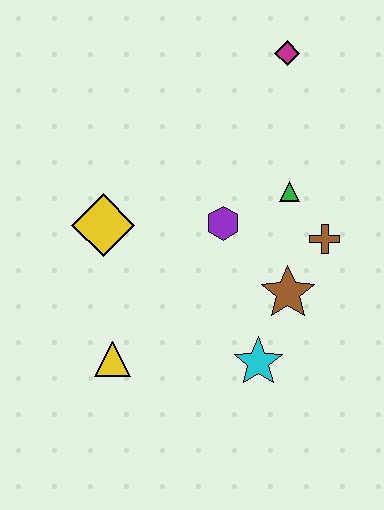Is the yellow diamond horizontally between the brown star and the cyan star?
No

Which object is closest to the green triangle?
The brown cross is closest to the green triangle.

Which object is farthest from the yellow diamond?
The magenta diamond is farthest from the yellow diamond.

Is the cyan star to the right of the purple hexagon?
Yes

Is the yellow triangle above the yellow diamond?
No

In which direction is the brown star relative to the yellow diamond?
The brown star is to the right of the yellow diamond.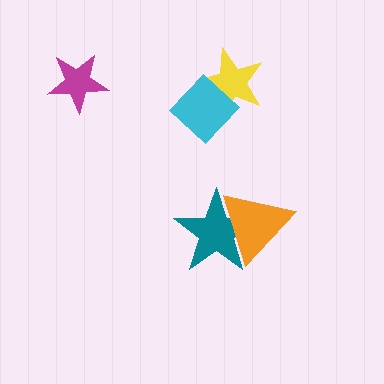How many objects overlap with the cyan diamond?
1 object overlaps with the cyan diamond.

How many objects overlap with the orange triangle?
1 object overlaps with the orange triangle.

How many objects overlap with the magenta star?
0 objects overlap with the magenta star.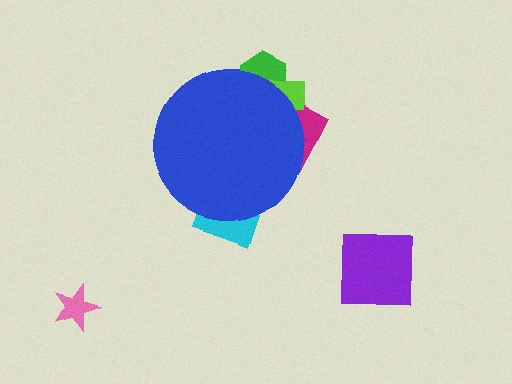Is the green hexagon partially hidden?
Yes, the green hexagon is partially hidden behind the blue circle.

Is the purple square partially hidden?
No, the purple square is fully visible.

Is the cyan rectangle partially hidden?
Yes, the cyan rectangle is partially hidden behind the blue circle.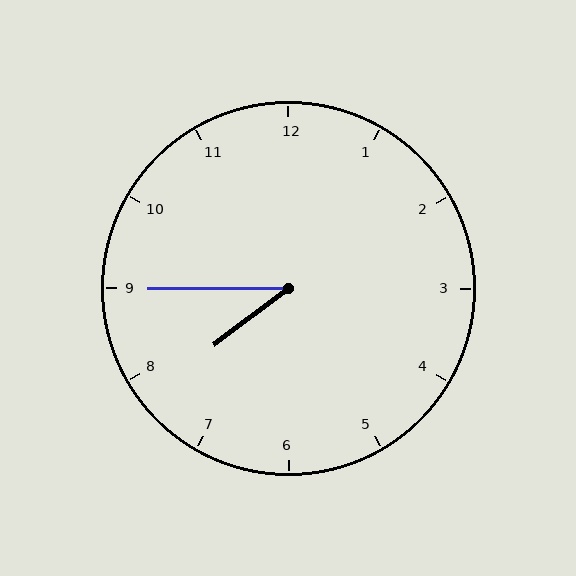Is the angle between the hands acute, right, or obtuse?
It is acute.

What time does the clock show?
7:45.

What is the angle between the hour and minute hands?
Approximately 38 degrees.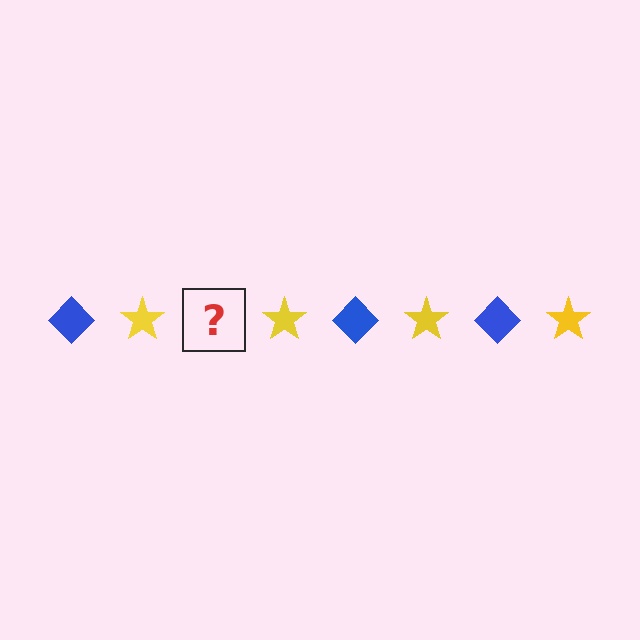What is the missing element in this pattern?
The missing element is a blue diamond.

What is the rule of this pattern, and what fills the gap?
The rule is that the pattern alternates between blue diamond and yellow star. The gap should be filled with a blue diamond.